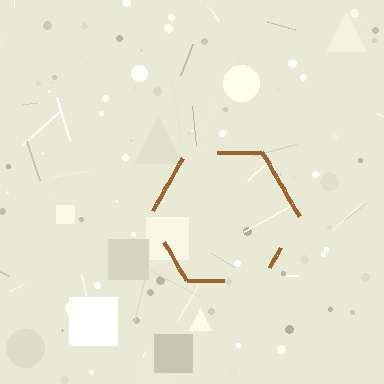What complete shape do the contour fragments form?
The contour fragments form a hexagon.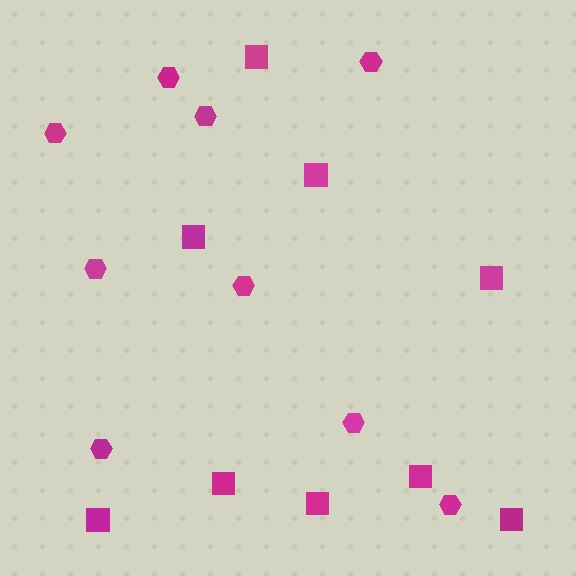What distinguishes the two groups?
There are 2 groups: one group of hexagons (9) and one group of squares (9).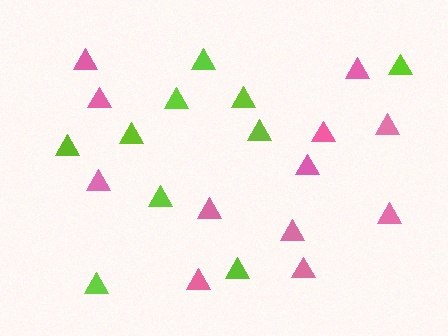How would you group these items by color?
There are 2 groups: one group of pink triangles (12) and one group of lime triangles (10).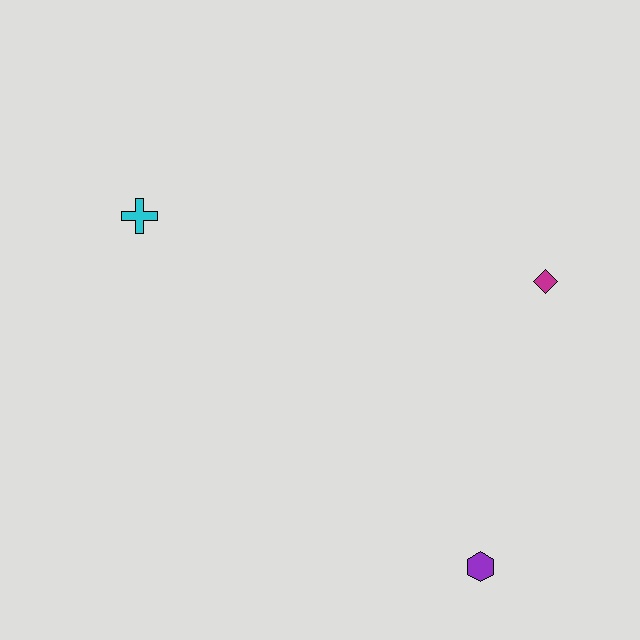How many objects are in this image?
There are 3 objects.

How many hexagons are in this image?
There is 1 hexagon.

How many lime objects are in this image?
There are no lime objects.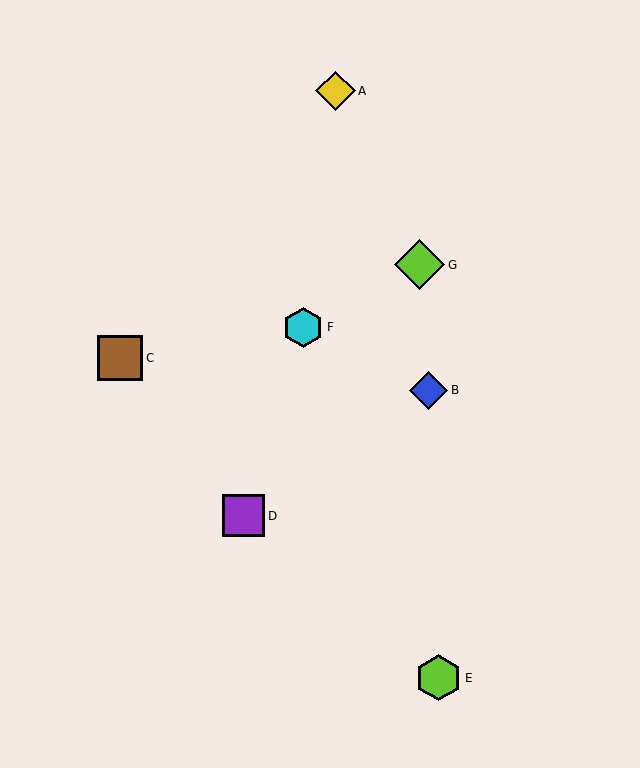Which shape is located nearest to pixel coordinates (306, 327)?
The cyan hexagon (labeled F) at (303, 327) is nearest to that location.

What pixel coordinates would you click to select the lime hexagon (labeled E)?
Click at (439, 678) to select the lime hexagon E.